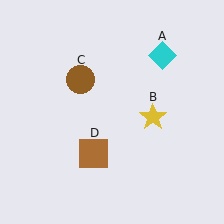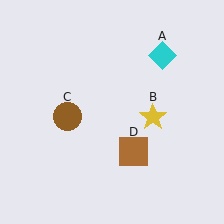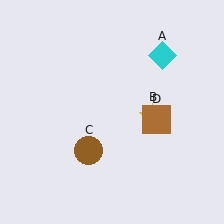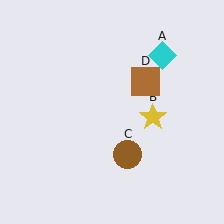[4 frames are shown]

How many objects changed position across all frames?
2 objects changed position: brown circle (object C), brown square (object D).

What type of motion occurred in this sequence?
The brown circle (object C), brown square (object D) rotated counterclockwise around the center of the scene.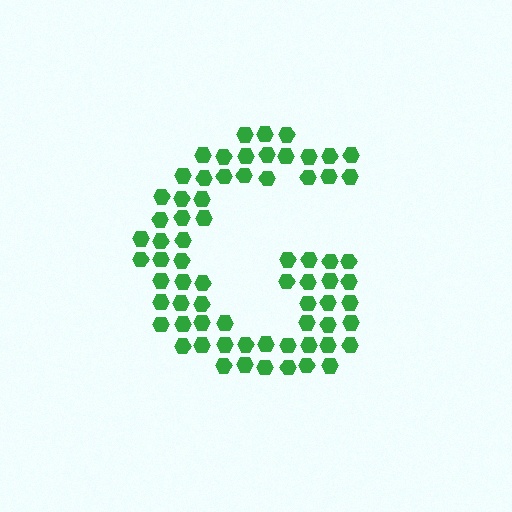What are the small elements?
The small elements are hexagons.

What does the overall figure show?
The overall figure shows the letter G.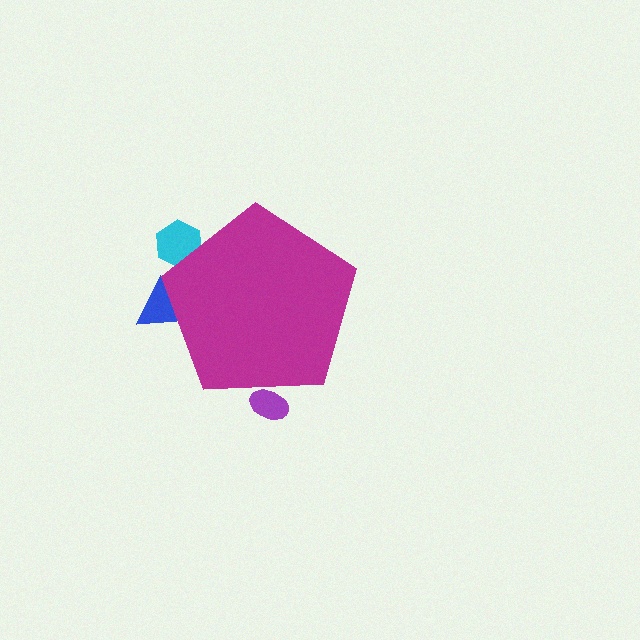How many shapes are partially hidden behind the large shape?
3 shapes are partially hidden.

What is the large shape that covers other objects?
A magenta pentagon.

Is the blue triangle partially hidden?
Yes, the blue triangle is partially hidden behind the magenta pentagon.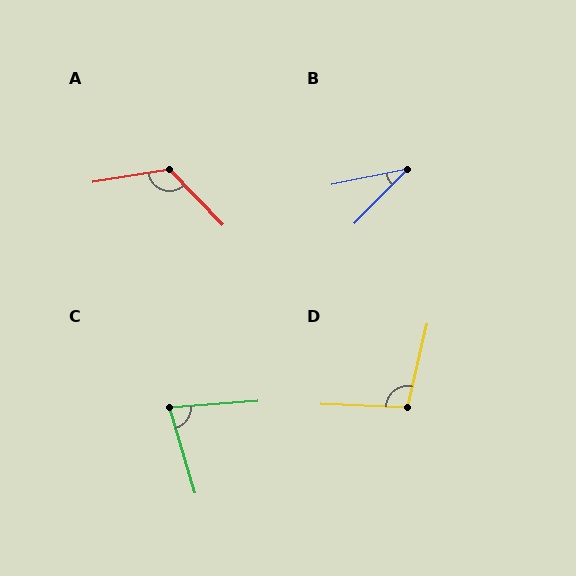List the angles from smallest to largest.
B (34°), C (78°), D (101°), A (124°).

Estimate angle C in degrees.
Approximately 78 degrees.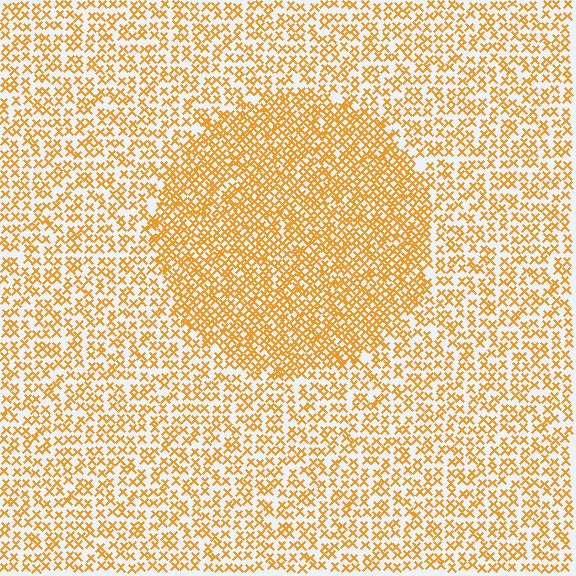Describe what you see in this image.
The image contains small orange elements arranged at two different densities. A circle-shaped region is visible where the elements are more densely packed than the surrounding area.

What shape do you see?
I see a circle.